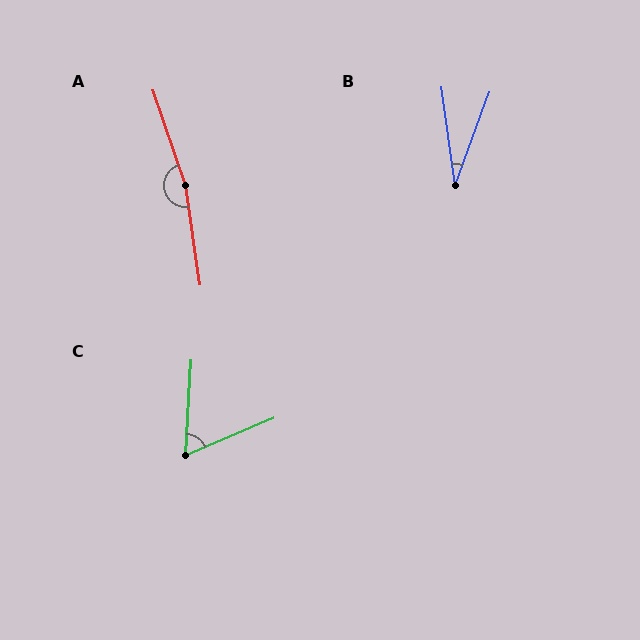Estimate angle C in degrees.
Approximately 64 degrees.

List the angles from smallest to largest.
B (28°), C (64°), A (169°).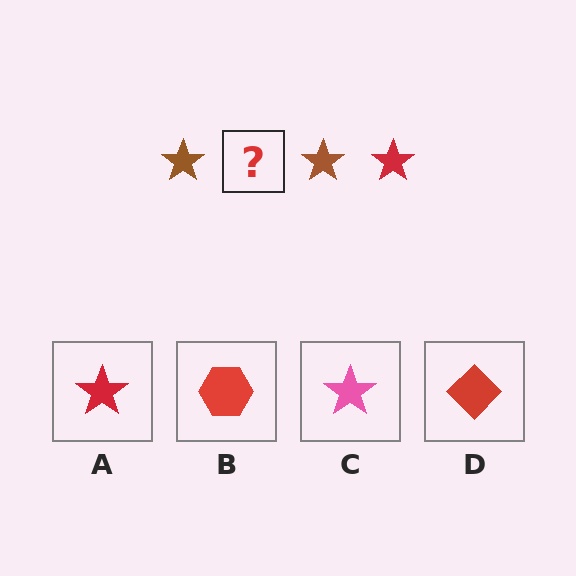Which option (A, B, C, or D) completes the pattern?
A.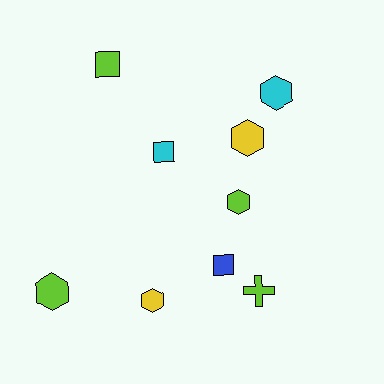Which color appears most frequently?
Lime, with 4 objects.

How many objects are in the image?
There are 9 objects.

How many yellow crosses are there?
There are no yellow crosses.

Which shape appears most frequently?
Hexagon, with 5 objects.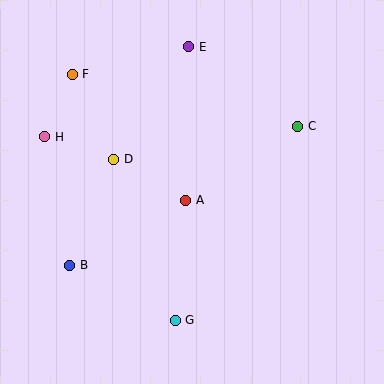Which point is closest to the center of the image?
Point A at (186, 200) is closest to the center.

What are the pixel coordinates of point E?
Point E is at (189, 47).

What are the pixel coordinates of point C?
Point C is at (298, 126).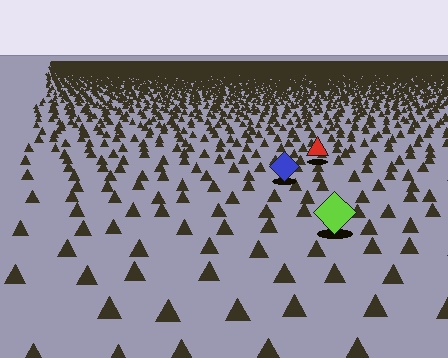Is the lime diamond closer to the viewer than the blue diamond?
Yes. The lime diamond is closer — you can tell from the texture gradient: the ground texture is coarser near it.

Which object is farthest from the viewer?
The red triangle is farthest from the viewer. It appears smaller and the ground texture around it is denser.